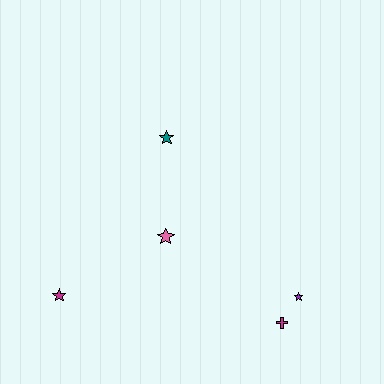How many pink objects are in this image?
There is 1 pink object.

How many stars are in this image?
There are 4 stars.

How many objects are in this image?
There are 5 objects.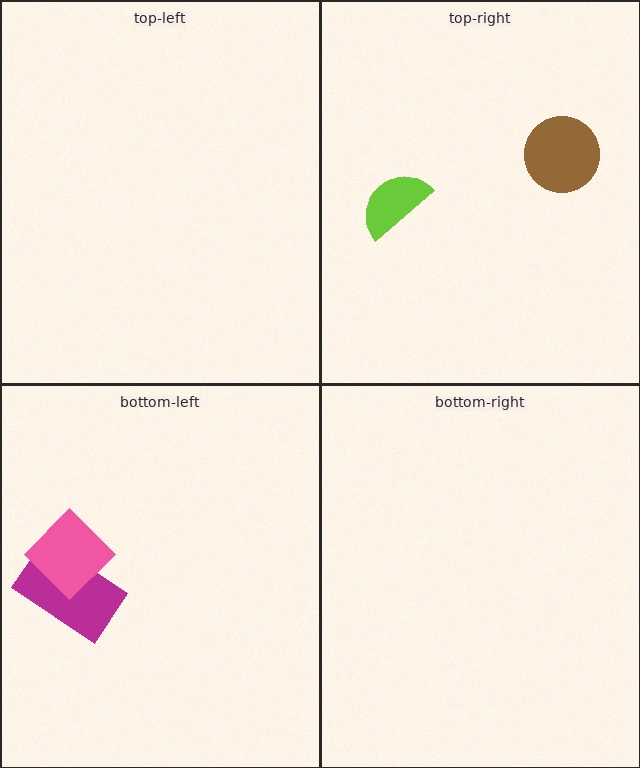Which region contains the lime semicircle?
The top-right region.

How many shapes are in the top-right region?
2.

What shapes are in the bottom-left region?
The magenta rectangle, the pink diamond.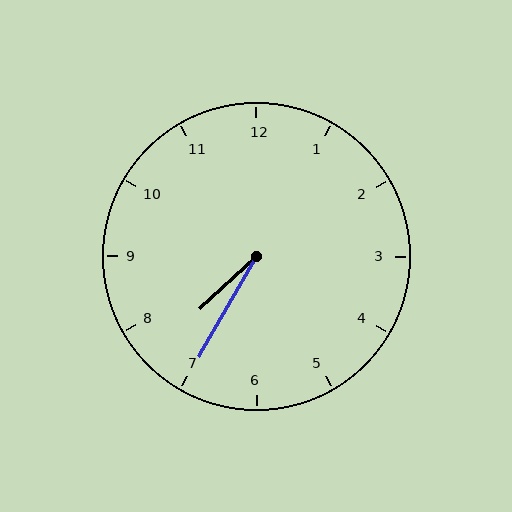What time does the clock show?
7:35.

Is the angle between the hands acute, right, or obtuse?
It is acute.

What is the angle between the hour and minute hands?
Approximately 18 degrees.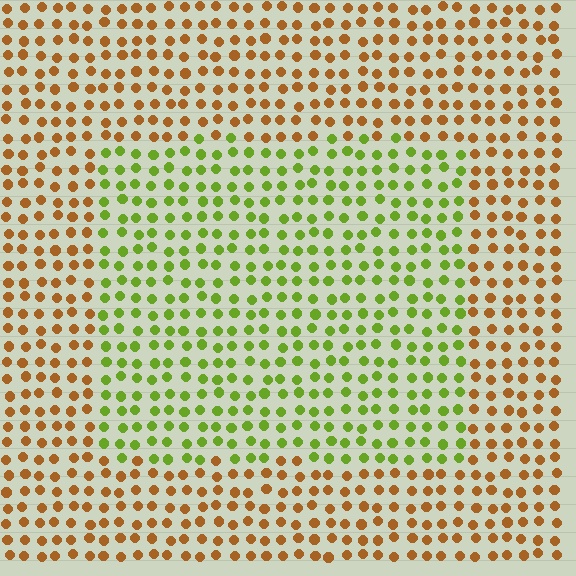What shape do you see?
I see a rectangle.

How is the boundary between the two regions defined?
The boundary is defined purely by a slight shift in hue (about 60 degrees). Spacing, size, and orientation are identical on both sides.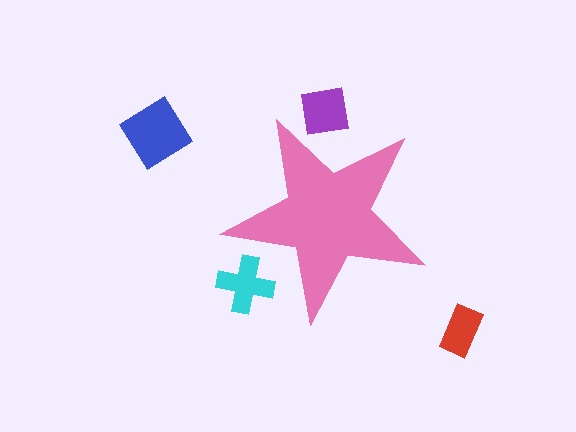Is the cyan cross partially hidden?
Yes, the cyan cross is partially hidden behind the pink star.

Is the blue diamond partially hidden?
No, the blue diamond is fully visible.